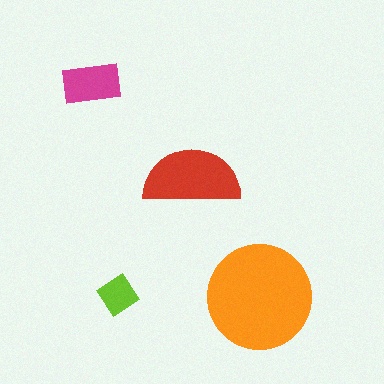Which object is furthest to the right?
The orange circle is rightmost.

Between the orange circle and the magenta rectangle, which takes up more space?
The orange circle.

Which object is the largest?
The orange circle.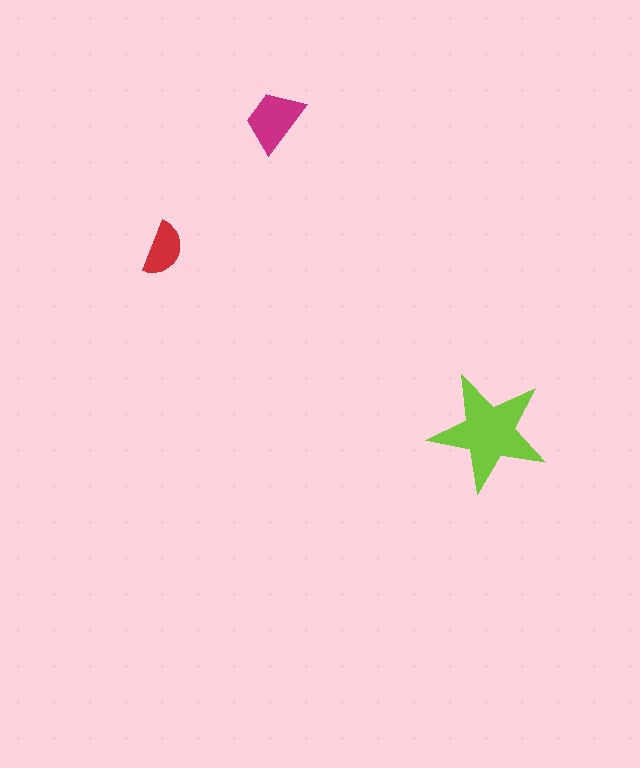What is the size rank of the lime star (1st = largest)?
1st.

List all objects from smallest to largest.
The red semicircle, the magenta trapezoid, the lime star.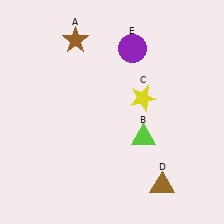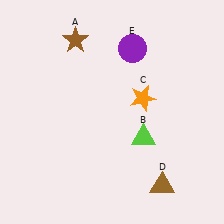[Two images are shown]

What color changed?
The star (C) changed from yellow in Image 1 to orange in Image 2.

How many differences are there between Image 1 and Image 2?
There is 1 difference between the two images.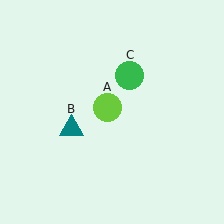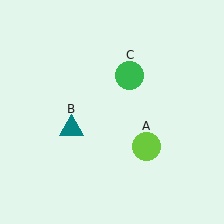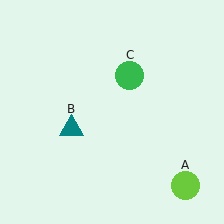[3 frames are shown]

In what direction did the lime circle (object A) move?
The lime circle (object A) moved down and to the right.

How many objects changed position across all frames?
1 object changed position: lime circle (object A).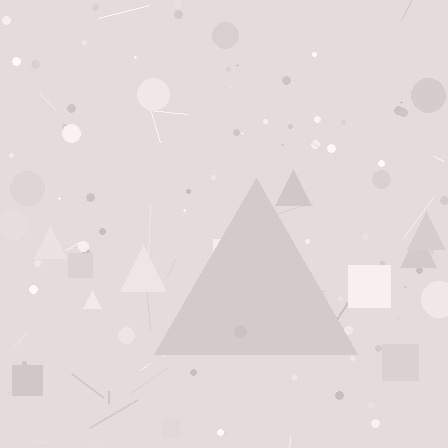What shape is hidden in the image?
A triangle is hidden in the image.